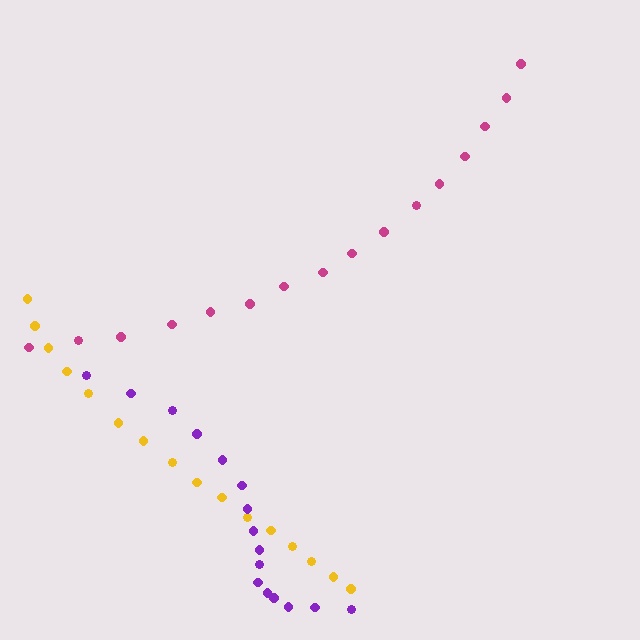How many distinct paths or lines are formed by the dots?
There are 3 distinct paths.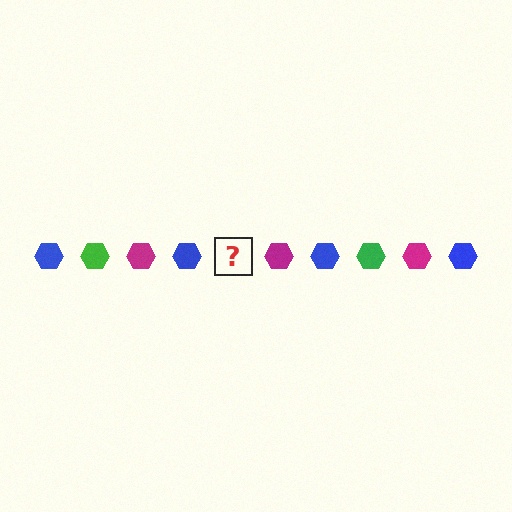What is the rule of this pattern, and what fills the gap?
The rule is that the pattern cycles through blue, green, magenta hexagons. The gap should be filled with a green hexagon.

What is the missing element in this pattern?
The missing element is a green hexagon.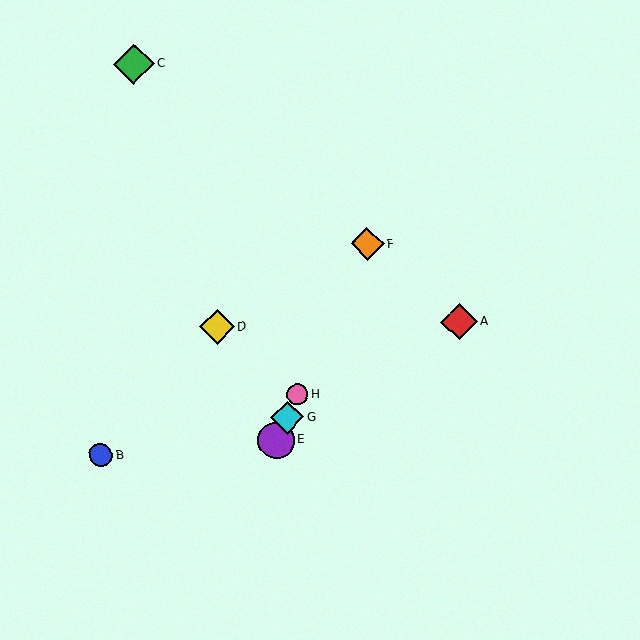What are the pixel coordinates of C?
Object C is at (134, 64).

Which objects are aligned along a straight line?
Objects E, F, G, H are aligned along a straight line.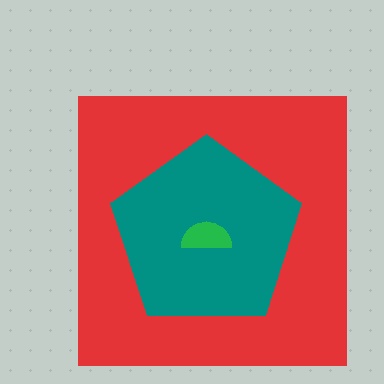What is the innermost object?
The green semicircle.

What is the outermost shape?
The red square.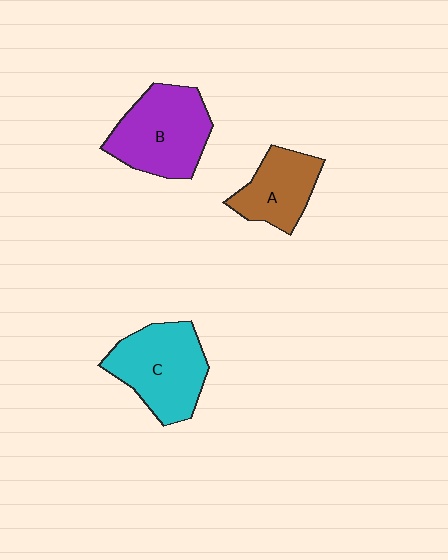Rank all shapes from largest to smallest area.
From largest to smallest: B (purple), C (cyan), A (brown).